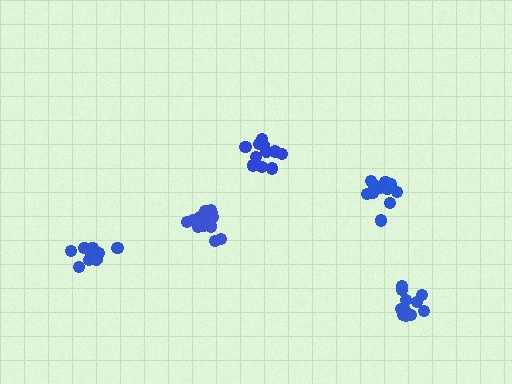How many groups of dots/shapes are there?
There are 5 groups.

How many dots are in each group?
Group 1: 13 dots, Group 2: 11 dots, Group 3: 9 dots, Group 4: 11 dots, Group 5: 14 dots (58 total).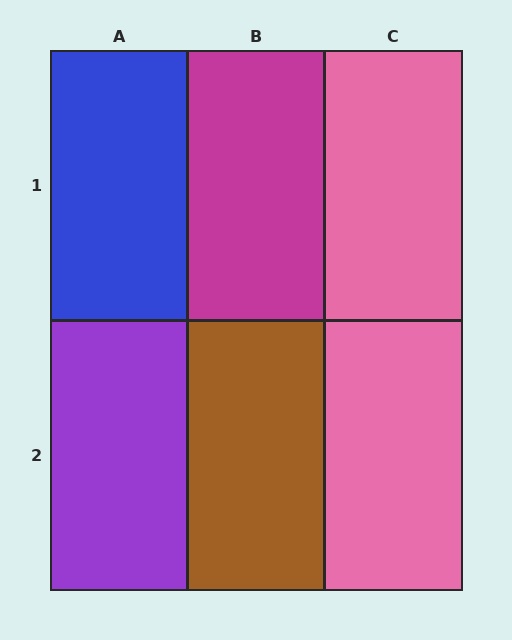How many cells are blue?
1 cell is blue.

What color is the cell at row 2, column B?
Brown.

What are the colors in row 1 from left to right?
Blue, magenta, pink.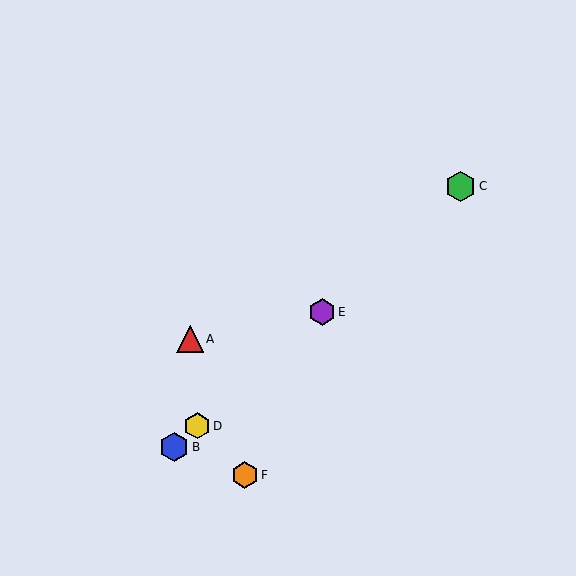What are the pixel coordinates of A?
Object A is at (190, 339).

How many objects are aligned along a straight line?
4 objects (B, C, D, E) are aligned along a straight line.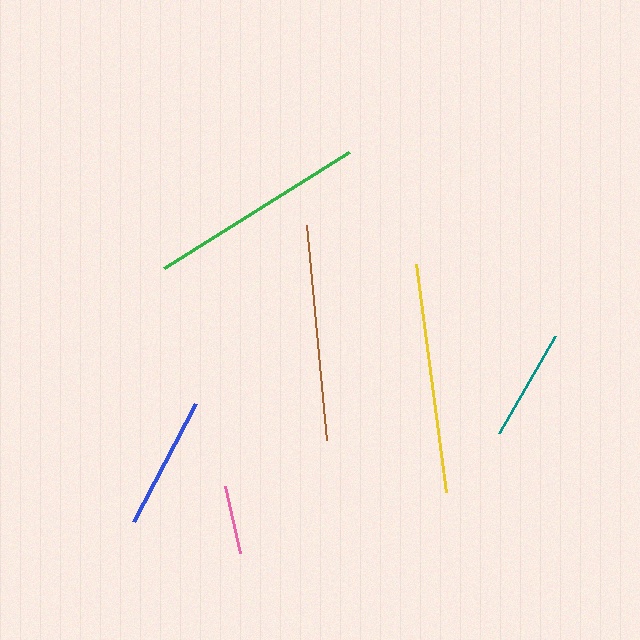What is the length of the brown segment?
The brown segment is approximately 216 pixels long.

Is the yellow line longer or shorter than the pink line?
The yellow line is longer than the pink line.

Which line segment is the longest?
The yellow line is the longest at approximately 230 pixels.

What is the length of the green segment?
The green segment is approximately 218 pixels long.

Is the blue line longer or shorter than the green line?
The green line is longer than the blue line.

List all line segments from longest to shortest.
From longest to shortest: yellow, green, brown, blue, teal, pink.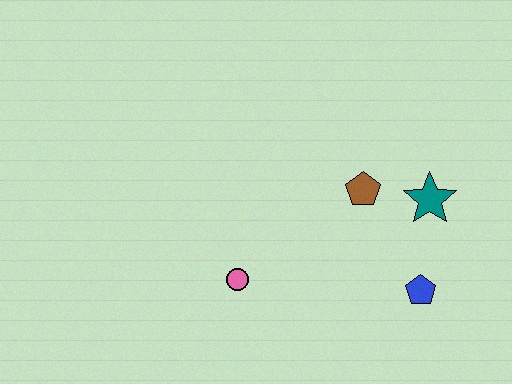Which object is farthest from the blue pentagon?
The pink circle is farthest from the blue pentagon.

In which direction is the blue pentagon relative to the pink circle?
The blue pentagon is to the right of the pink circle.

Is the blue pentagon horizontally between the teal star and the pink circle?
Yes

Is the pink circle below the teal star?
Yes